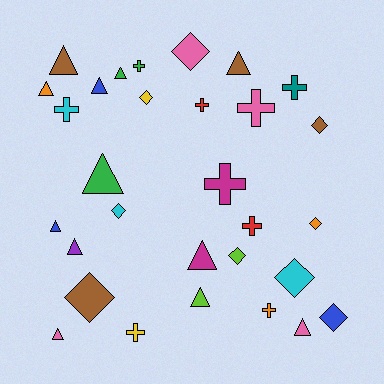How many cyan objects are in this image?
There are 3 cyan objects.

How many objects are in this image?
There are 30 objects.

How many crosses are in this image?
There are 9 crosses.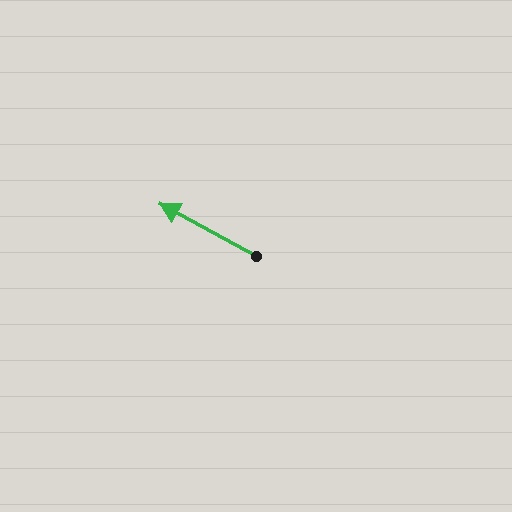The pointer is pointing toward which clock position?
Roughly 10 o'clock.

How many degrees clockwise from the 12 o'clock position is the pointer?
Approximately 298 degrees.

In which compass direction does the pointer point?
Northwest.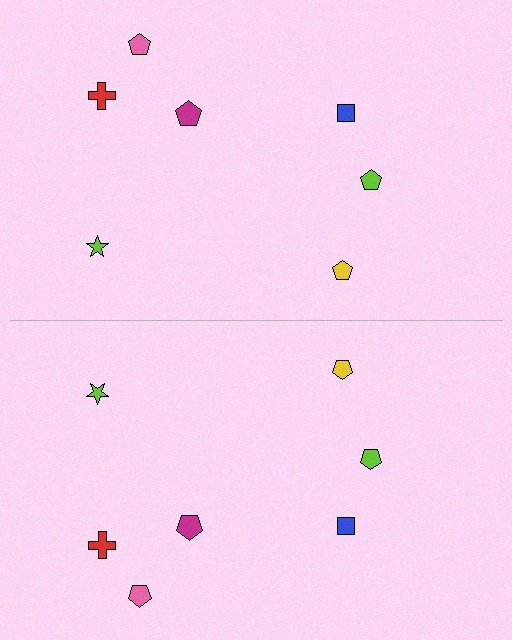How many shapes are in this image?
There are 14 shapes in this image.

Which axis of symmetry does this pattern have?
The pattern has a horizontal axis of symmetry running through the center of the image.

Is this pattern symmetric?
Yes, this pattern has bilateral (reflection) symmetry.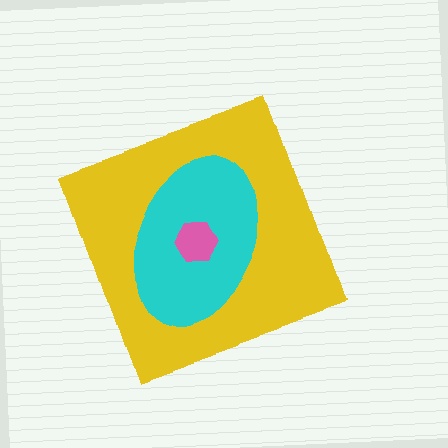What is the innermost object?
The pink hexagon.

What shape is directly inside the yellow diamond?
The cyan ellipse.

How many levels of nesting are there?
3.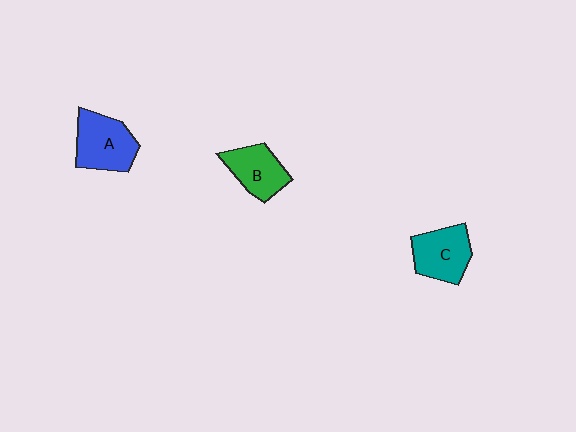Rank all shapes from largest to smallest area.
From largest to smallest: A (blue), C (teal), B (green).